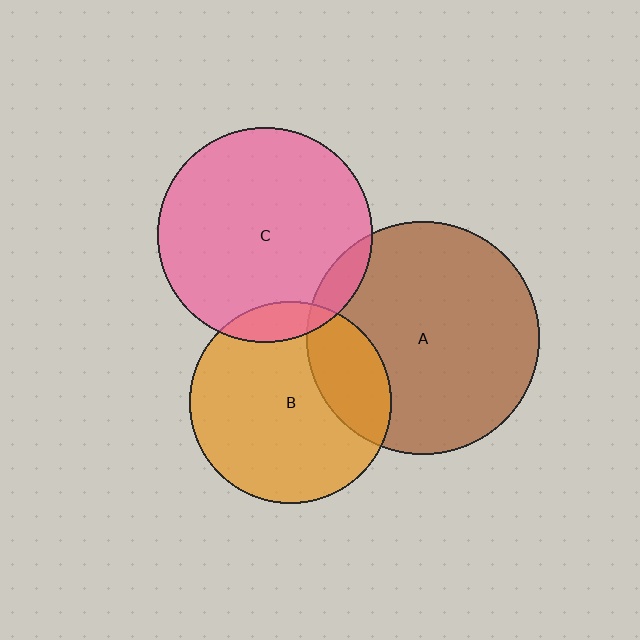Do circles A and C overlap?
Yes.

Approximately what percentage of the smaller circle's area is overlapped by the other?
Approximately 10%.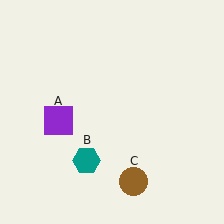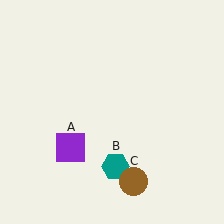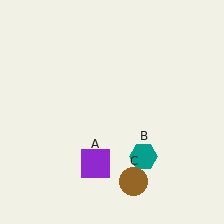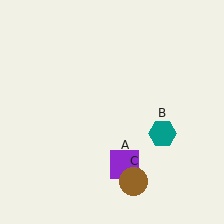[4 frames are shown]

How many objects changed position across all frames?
2 objects changed position: purple square (object A), teal hexagon (object B).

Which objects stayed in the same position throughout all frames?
Brown circle (object C) remained stationary.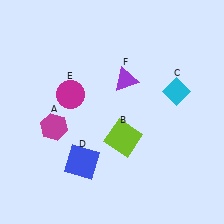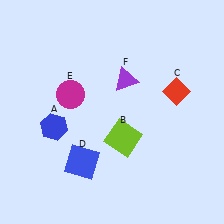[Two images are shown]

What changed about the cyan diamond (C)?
In Image 1, C is cyan. In Image 2, it changed to red.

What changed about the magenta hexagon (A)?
In Image 1, A is magenta. In Image 2, it changed to blue.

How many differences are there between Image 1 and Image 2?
There are 2 differences between the two images.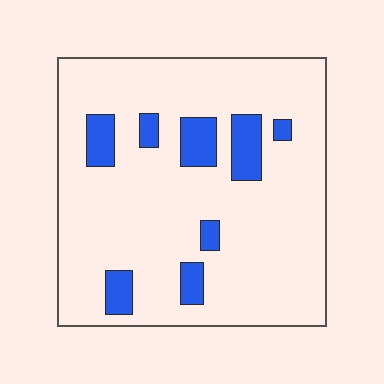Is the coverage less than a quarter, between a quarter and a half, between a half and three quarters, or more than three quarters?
Less than a quarter.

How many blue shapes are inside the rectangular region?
8.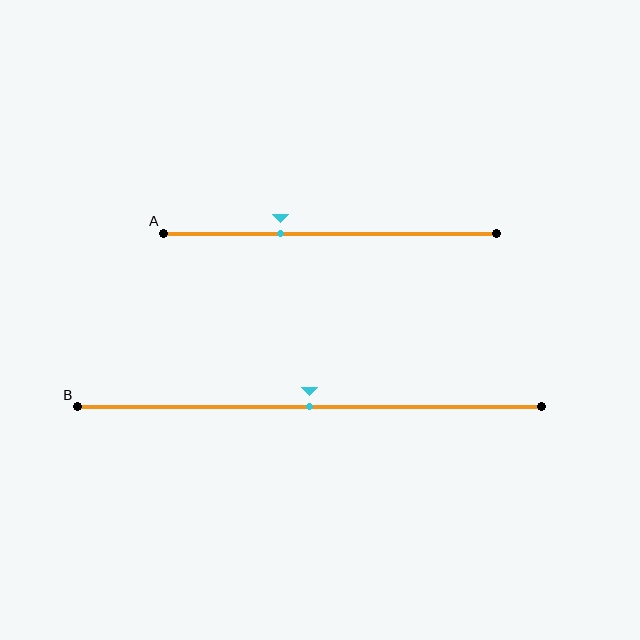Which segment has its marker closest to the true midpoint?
Segment B has its marker closest to the true midpoint.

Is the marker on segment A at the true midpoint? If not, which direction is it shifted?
No, the marker on segment A is shifted to the left by about 15% of the segment length.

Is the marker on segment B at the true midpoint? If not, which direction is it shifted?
Yes, the marker on segment B is at the true midpoint.